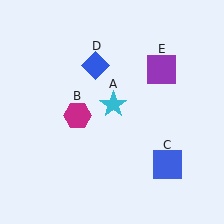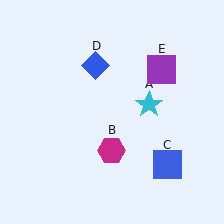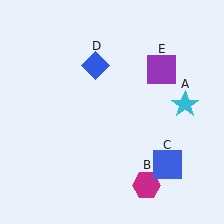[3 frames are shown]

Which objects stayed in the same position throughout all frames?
Blue square (object C) and blue diamond (object D) and purple square (object E) remained stationary.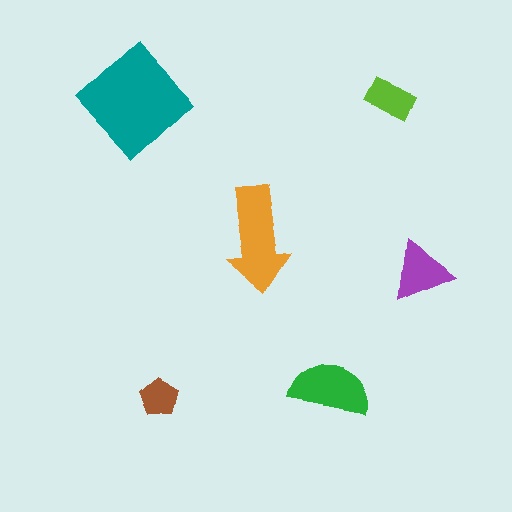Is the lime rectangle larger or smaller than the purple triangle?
Smaller.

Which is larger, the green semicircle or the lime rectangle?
The green semicircle.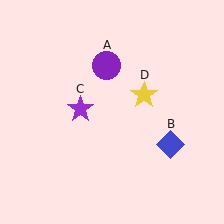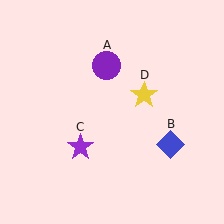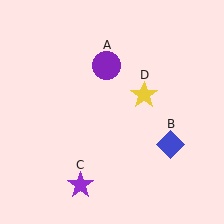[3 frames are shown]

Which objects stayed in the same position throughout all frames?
Purple circle (object A) and blue diamond (object B) and yellow star (object D) remained stationary.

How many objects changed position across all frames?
1 object changed position: purple star (object C).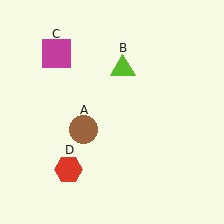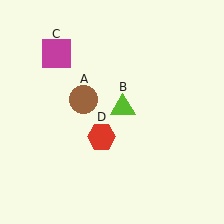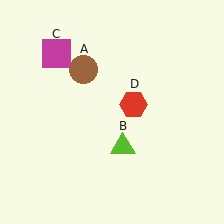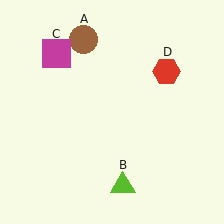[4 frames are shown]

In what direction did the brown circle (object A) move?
The brown circle (object A) moved up.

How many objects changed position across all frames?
3 objects changed position: brown circle (object A), lime triangle (object B), red hexagon (object D).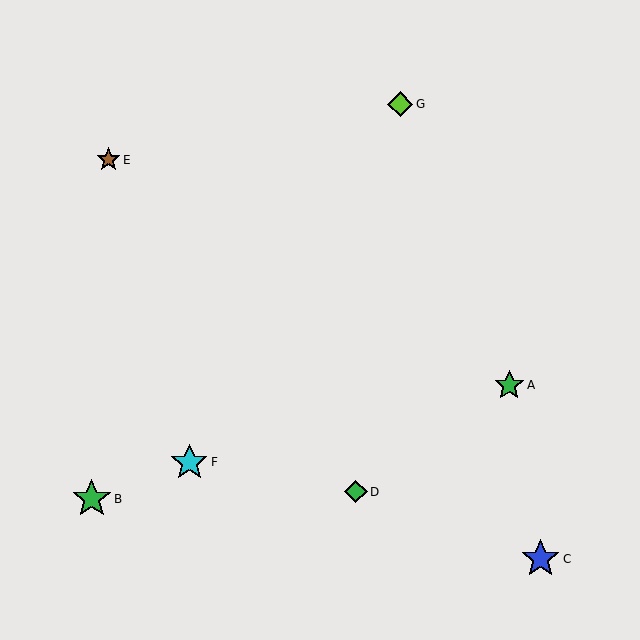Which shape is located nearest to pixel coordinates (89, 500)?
The green star (labeled B) at (92, 499) is nearest to that location.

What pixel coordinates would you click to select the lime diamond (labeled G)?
Click at (400, 104) to select the lime diamond G.